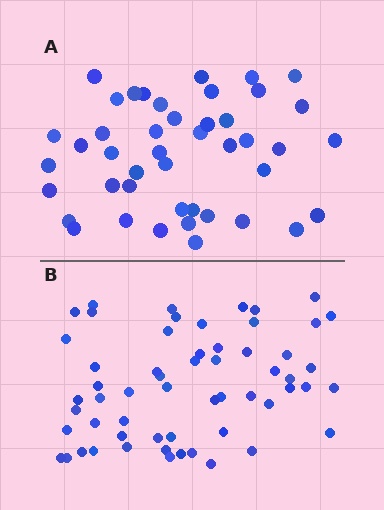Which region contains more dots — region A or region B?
Region B (the bottom region) has more dots.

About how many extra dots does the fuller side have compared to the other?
Region B has approximately 15 more dots than region A.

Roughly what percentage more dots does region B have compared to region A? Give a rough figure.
About 30% more.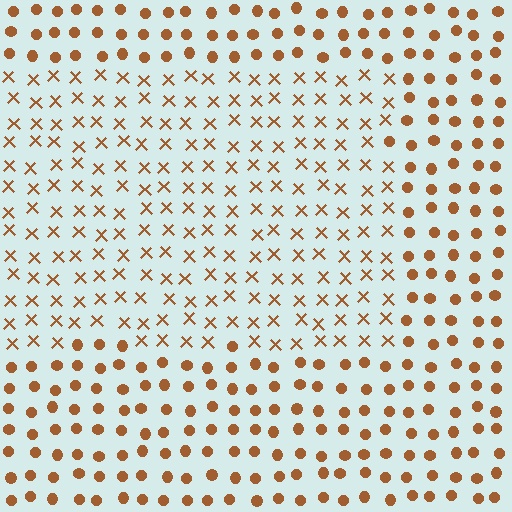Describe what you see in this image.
The image is filled with small brown elements arranged in a uniform grid. A rectangle-shaped region contains X marks, while the surrounding area contains circles. The boundary is defined purely by the change in element shape.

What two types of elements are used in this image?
The image uses X marks inside the rectangle region and circles outside it.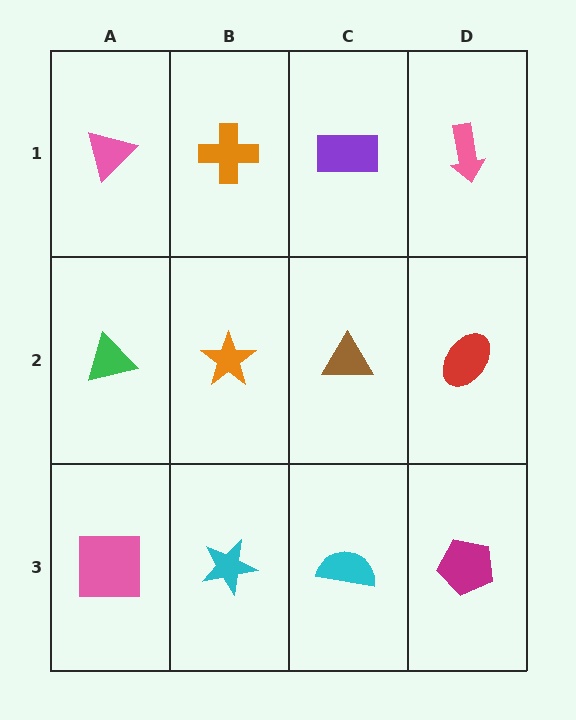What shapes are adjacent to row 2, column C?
A purple rectangle (row 1, column C), a cyan semicircle (row 3, column C), an orange star (row 2, column B), a red ellipse (row 2, column D).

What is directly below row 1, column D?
A red ellipse.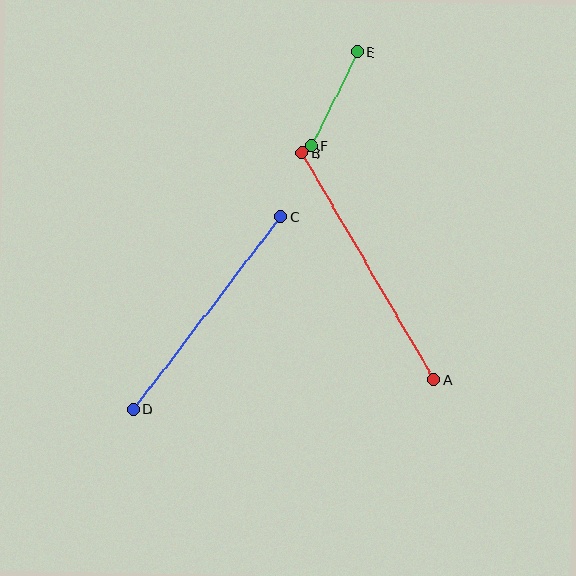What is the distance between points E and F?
The distance is approximately 105 pixels.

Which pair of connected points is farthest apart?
Points A and B are farthest apart.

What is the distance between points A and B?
The distance is approximately 262 pixels.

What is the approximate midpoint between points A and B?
The midpoint is at approximately (368, 266) pixels.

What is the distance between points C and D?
The distance is approximately 243 pixels.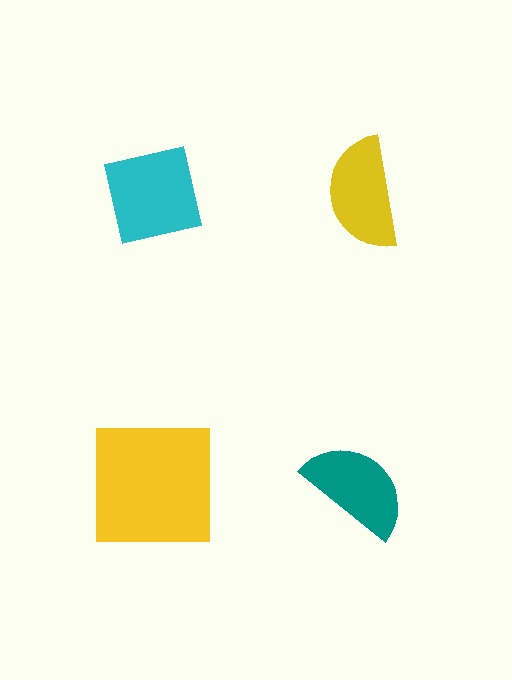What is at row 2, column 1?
A yellow square.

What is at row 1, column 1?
A cyan square.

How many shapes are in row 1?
2 shapes.